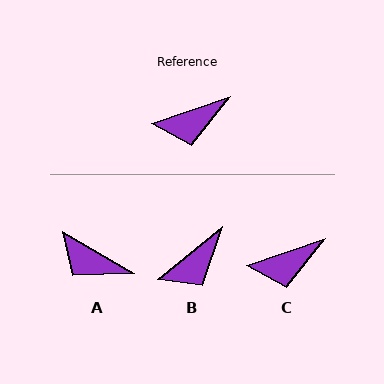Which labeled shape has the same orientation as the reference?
C.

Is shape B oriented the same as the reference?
No, it is off by about 20 degrees.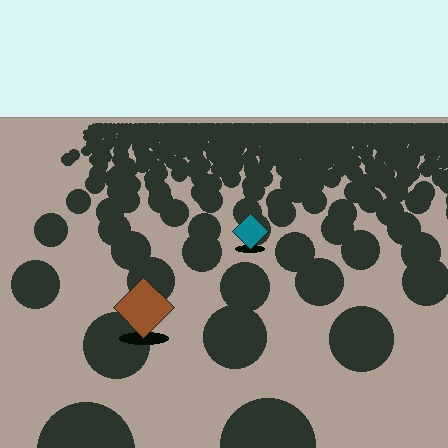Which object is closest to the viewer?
The brown diamond is closest. The texture marks near it are larger and more spread out.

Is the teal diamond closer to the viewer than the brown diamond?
No. The brown diamond is closer — you can tell from the texture gradient: the ground texture is coarser near it.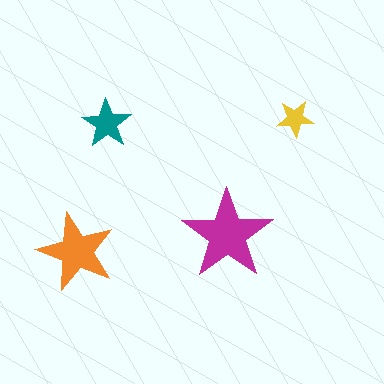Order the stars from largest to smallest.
the magenta one, the orange one, the teal one, the yellow one.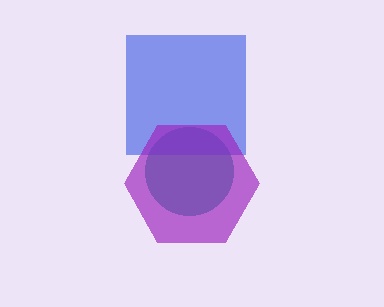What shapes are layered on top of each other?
The layered shapes are: a teal circle, a blue square, a purple hexagon.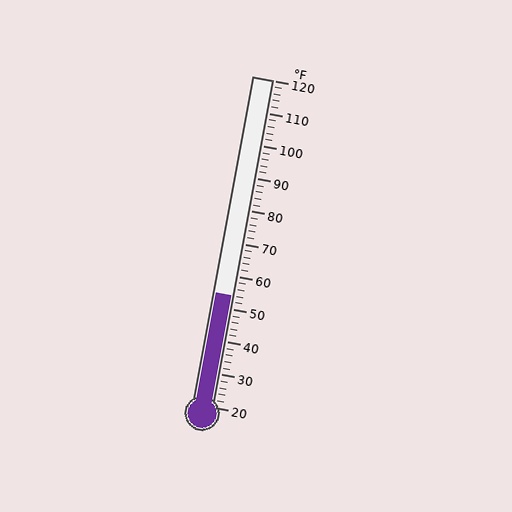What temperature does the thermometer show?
The thermometer shows approximately 54°F.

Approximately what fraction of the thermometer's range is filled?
The thermometer is filled to approximately 35% of its range.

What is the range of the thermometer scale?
The thermometer scale ranges from 20°F to 120°F.